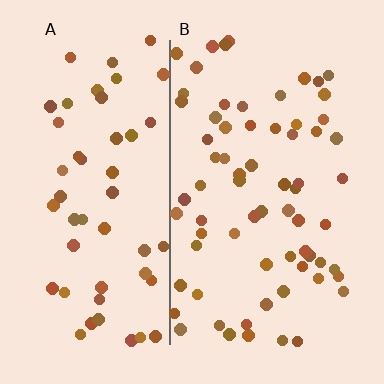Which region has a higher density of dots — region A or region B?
B (the right).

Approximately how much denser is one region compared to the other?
Approximately 1.3× — region B over region A.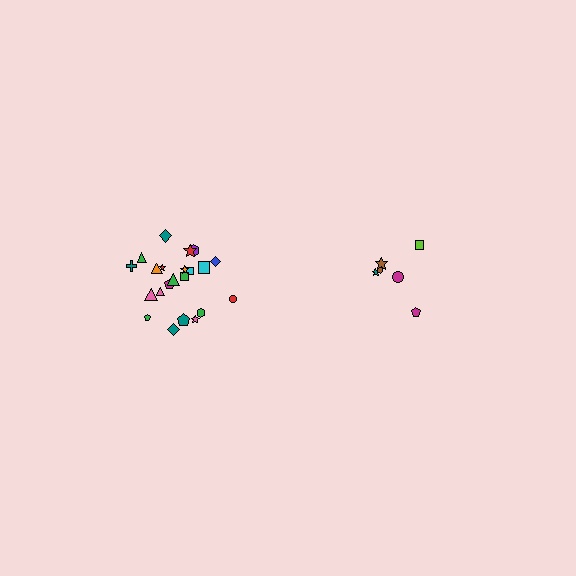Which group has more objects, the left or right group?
The left group.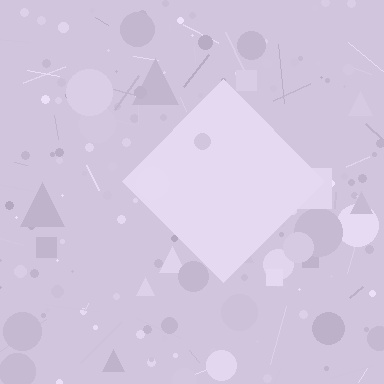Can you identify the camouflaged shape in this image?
The camouflaged shape is a diamond.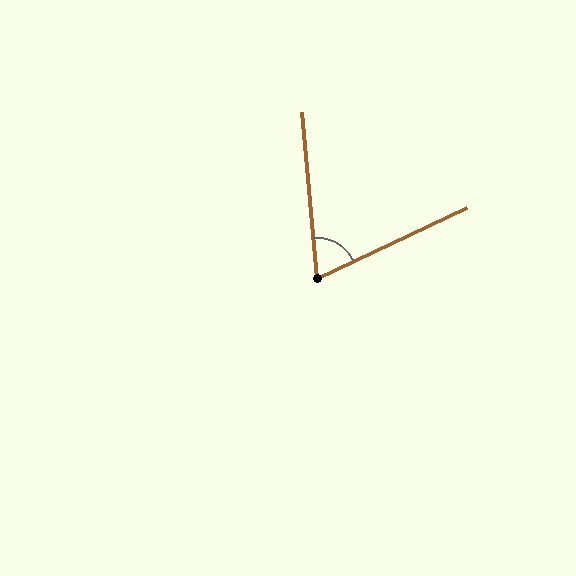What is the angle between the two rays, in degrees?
Approximately 70 degrees.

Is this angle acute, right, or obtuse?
It is acute.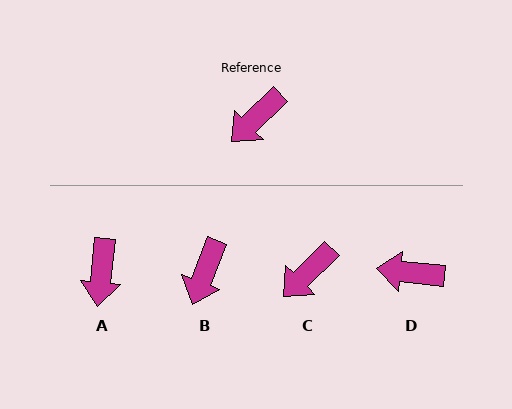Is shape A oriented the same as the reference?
No, it is off by about 40 degrees.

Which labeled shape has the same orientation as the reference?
C.